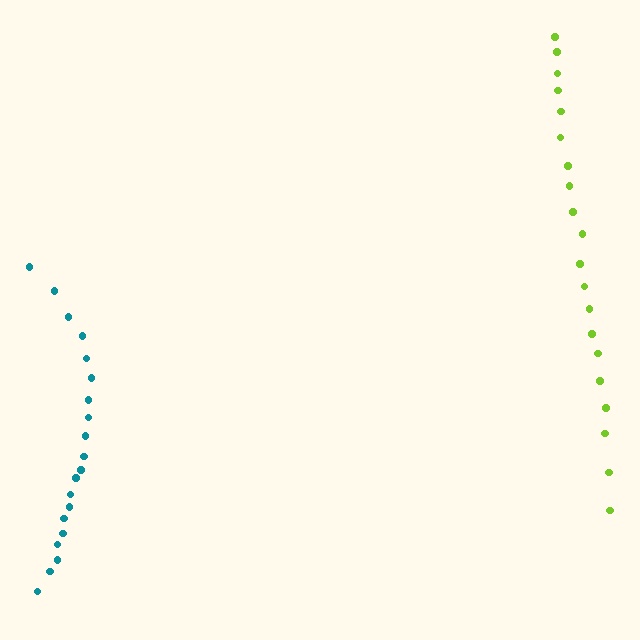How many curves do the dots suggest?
There are 2 distinct paths.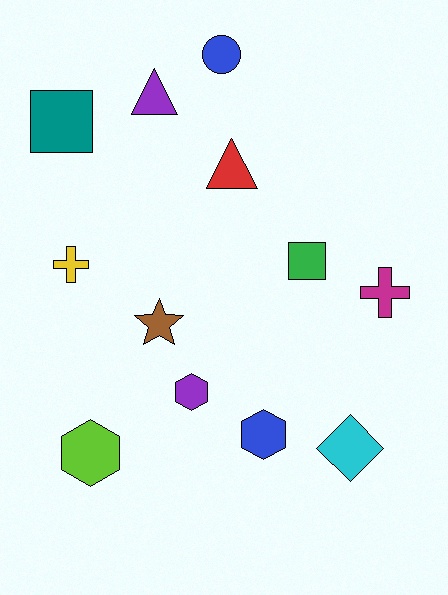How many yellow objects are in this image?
There is 1 yellow object.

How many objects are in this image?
There are 12 objects.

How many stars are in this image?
There is 1 star.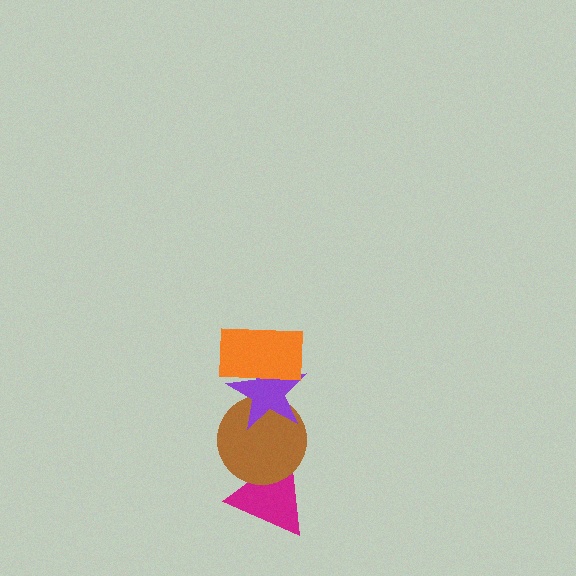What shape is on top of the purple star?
The orange rectangle is on top of the purple star.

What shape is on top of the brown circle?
The purple star is on top of the brown circle.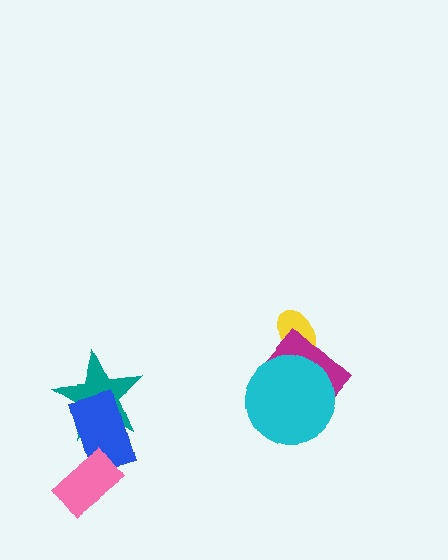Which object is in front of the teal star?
The blue rectangle is in front of the teal star.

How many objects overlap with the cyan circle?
1 object overlaps with the cyan circle.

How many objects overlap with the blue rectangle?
2 objects overlap with the blue rectangle.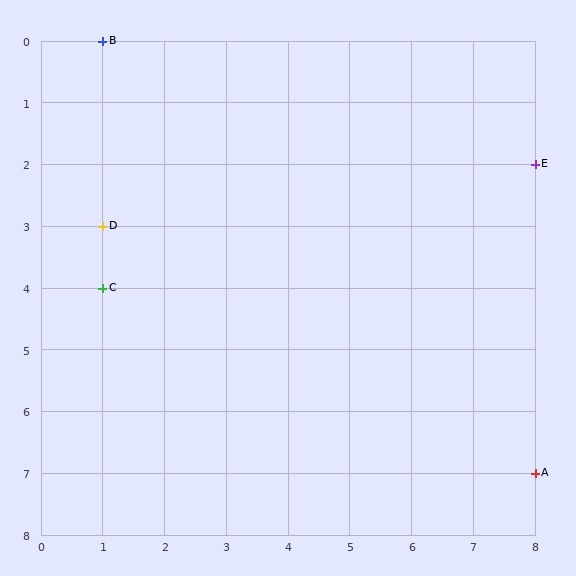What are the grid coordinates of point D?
Point D is at grid coordinates (1, 3).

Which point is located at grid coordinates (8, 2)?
Point E is at (8, 2).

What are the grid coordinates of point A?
Point A is at grid coordinates (8, 7).